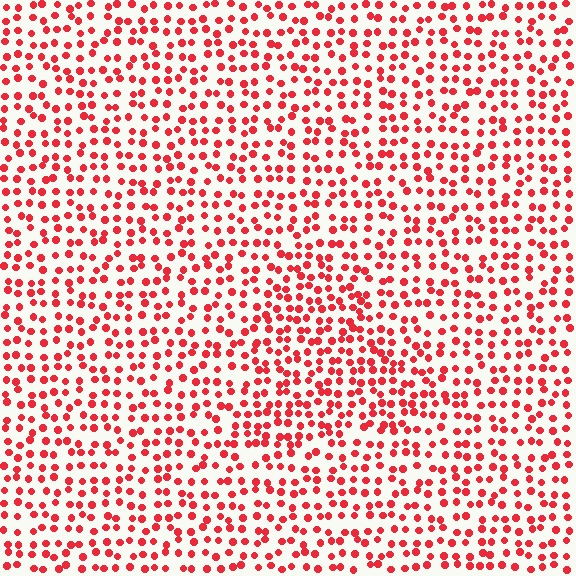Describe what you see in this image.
The image contains small red elements arranged at two different densities. A triangle-shaped region is visible where the elements are more densely packed than the surrounding area.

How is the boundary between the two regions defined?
The boundary is defined by a change in element density (approximately 1.4x ratio). All elements are the same color, size, and shape.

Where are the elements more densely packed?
The elements are more densely packed inside the triangle boundary.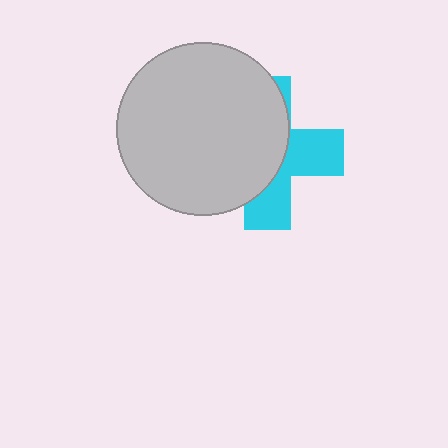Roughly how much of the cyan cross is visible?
A small part of it is visible (roughly 42%).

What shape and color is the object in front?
The object in front is a light gray circle.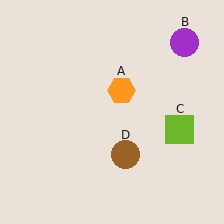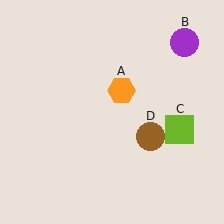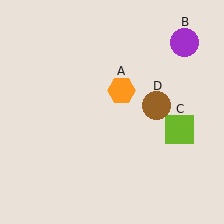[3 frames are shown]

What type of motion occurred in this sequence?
The brown circle (object D) rotated counterclockwise around the center of the scene.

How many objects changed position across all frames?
1 object changed position: brown circle (object D).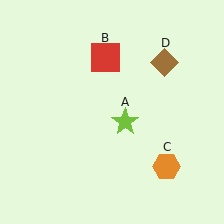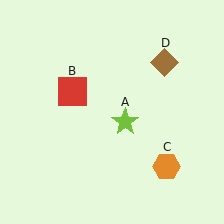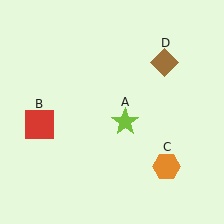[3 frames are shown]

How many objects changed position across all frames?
1 object changed position: red square (object B).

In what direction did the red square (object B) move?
The red square (object B) moved down and to the left.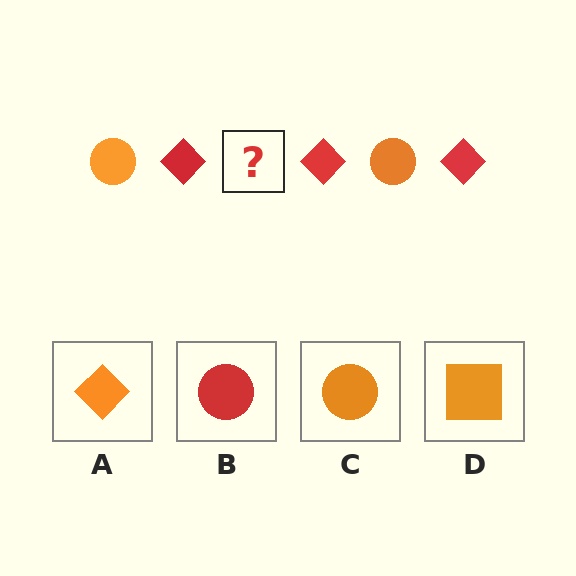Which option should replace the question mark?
Option C.